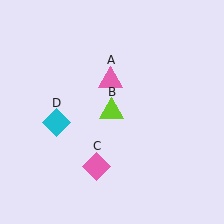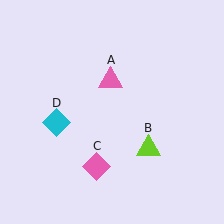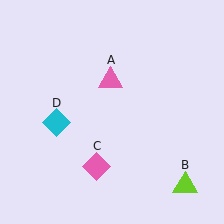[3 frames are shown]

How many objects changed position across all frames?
1 object changed position: lime triangle (object B).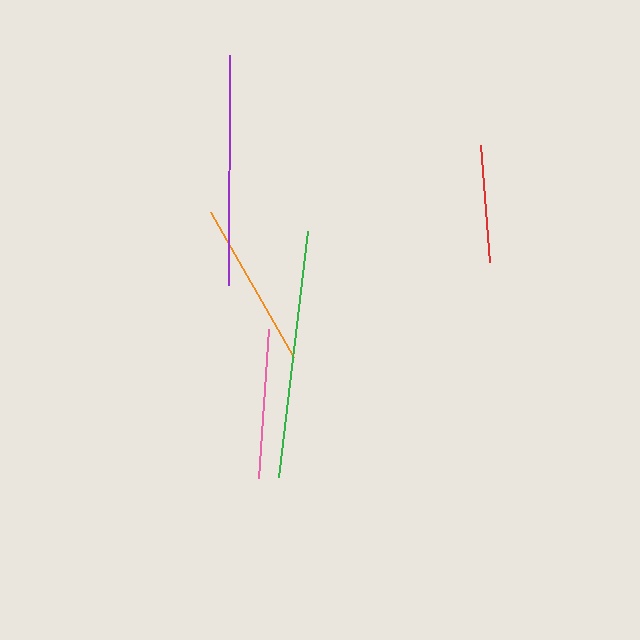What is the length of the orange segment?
The orange segment is approximately 167 pixels long.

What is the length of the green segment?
The green segment is approximately 248 pixels long.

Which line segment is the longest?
The green line is the longest at approximately 248 pixels.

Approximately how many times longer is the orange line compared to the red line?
The orange line is approximately 1.4 times the length of the red line.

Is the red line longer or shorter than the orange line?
The orange line is longer than the red line.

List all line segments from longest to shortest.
From longest to shortest: green, purple, orange, pink, red.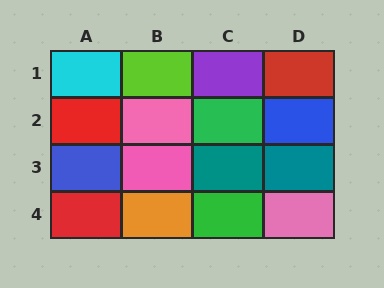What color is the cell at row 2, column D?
Blue.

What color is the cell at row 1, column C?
Purple.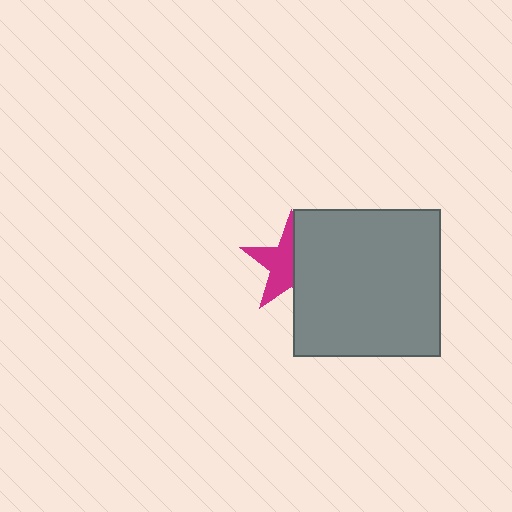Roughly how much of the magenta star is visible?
About half of it is visible (roughly 54%).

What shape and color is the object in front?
The object in front is a gray square.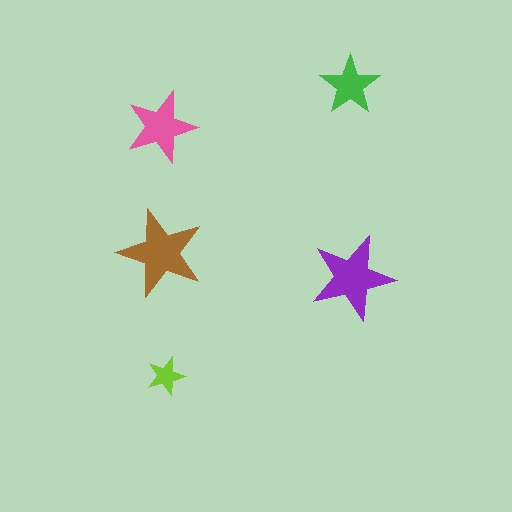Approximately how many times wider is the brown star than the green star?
About 1.5 times wider.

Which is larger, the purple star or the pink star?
The purple one.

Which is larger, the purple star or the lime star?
The purple one.